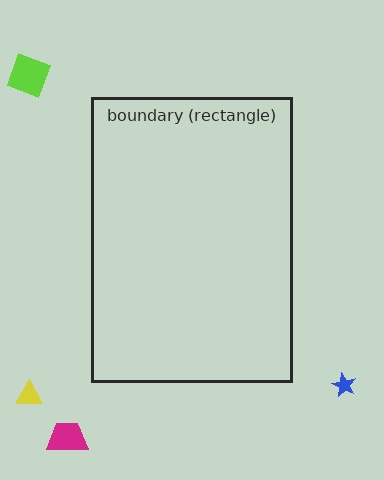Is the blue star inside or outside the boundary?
Outside.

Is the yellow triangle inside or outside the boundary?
Outside.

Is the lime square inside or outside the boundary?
Outside.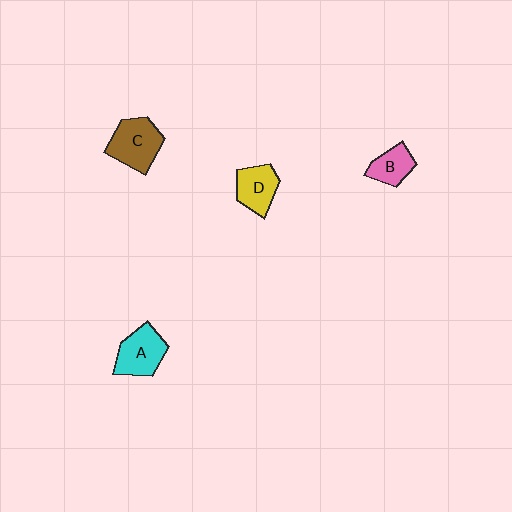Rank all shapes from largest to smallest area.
From largest to smallest: C (brown), A (cyan), D (yellow), B (pink).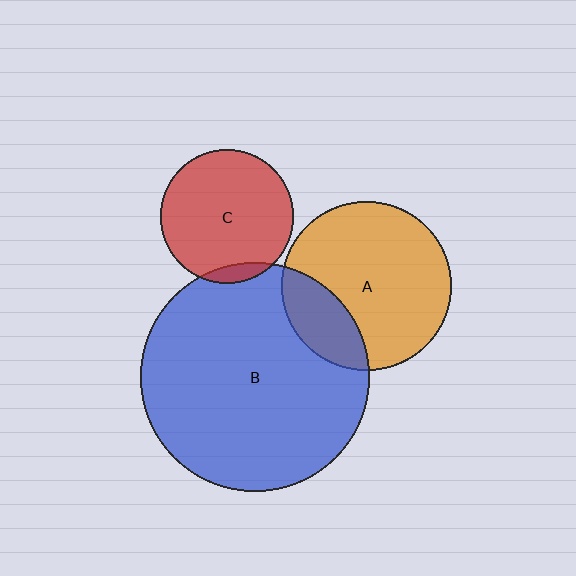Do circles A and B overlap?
Yes.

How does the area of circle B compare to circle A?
Approximately 1.8 times.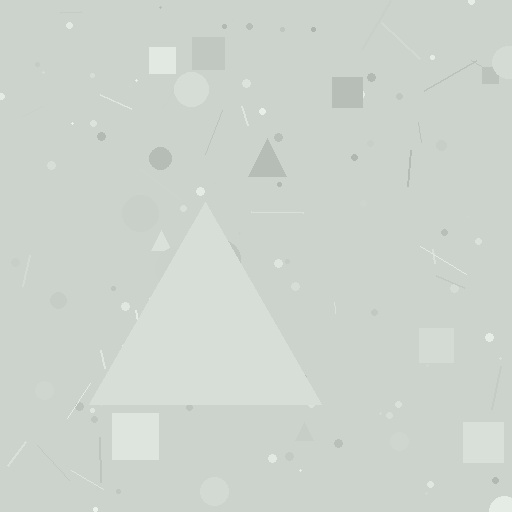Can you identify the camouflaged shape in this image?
The camouflaged shape is a triangle.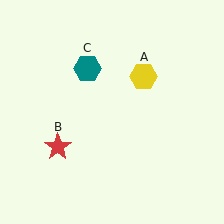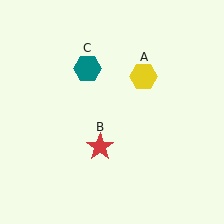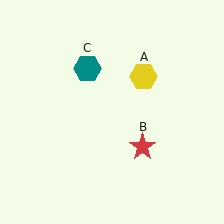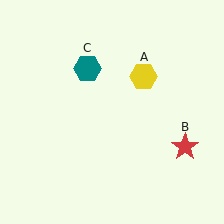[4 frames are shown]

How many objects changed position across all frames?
1 object changed position: red star (object B).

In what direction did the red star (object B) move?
The red star (object B) moved right.